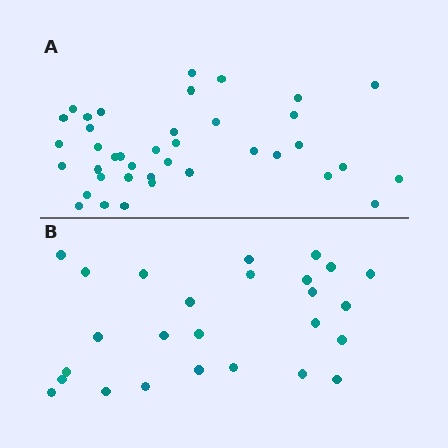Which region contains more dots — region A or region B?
Region A (the top region) has more dots.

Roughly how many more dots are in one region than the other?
Region A has approximately 15 more dots than region B.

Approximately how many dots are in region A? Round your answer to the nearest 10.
About 40 dots. (The exact count is 39, which rounds to 40.)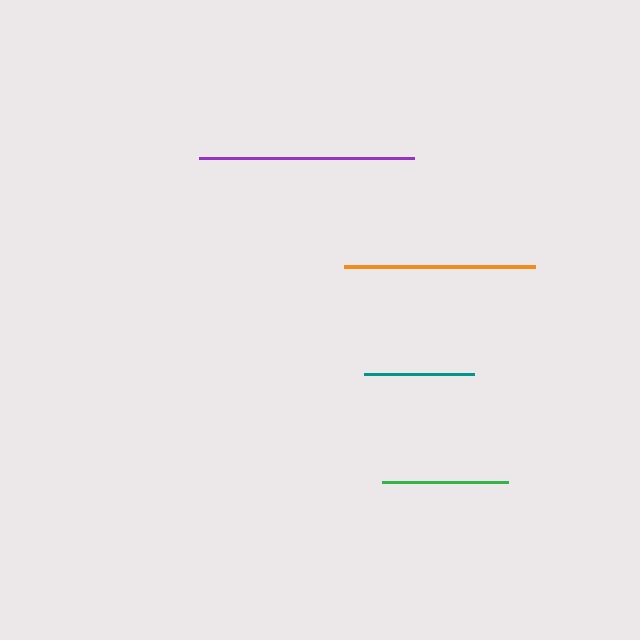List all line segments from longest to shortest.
From longest to shortest: purple, orange, green, teal.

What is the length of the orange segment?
The orange segment is approximately 191 pixels long.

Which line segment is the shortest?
The teal line is the shortest at approximately 110 pixels.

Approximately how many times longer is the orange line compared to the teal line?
The orange line is approximately 1.7 times the length of the teal line.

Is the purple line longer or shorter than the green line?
The purple line is longer than the green line.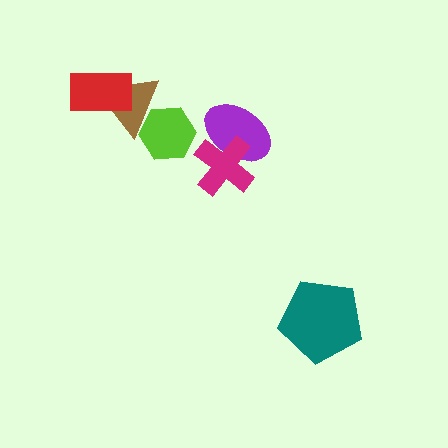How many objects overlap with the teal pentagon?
0 objects overlap with the teal pentagon.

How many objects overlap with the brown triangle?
2 objects overlap with the brown triangle.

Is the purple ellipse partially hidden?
Yes, it is partially covered by another shape.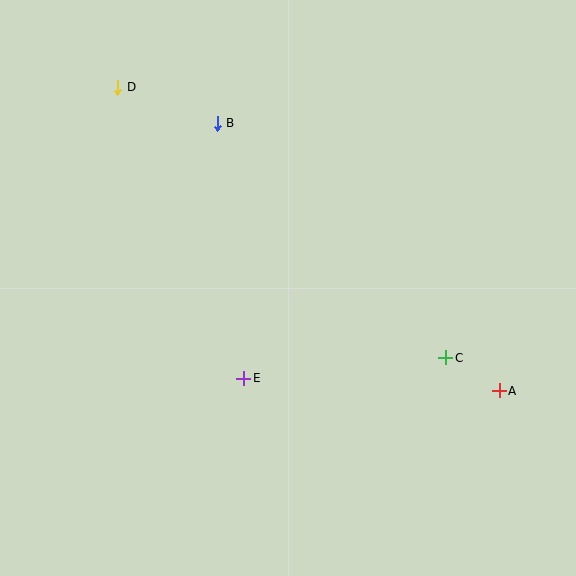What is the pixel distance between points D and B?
The distance between D and B is 106 pixels.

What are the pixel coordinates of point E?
Point E is at (244, 378).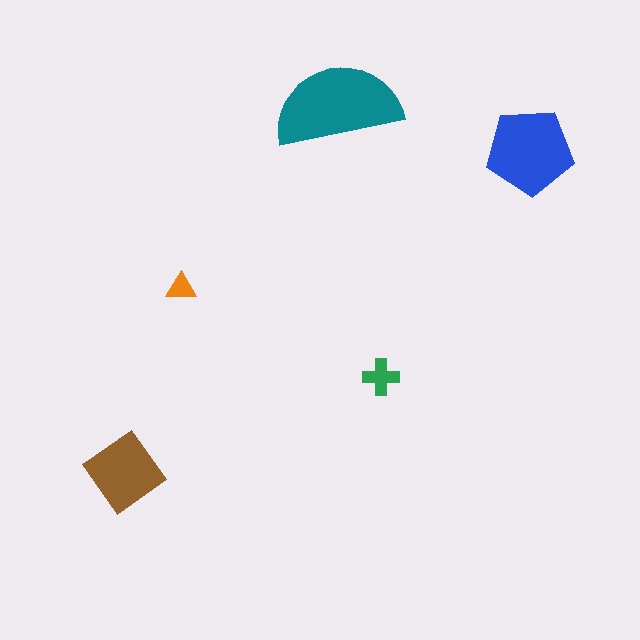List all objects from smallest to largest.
The orange triangle, the green cross, the brown diamond, the blue pentagon, the teal semicircle.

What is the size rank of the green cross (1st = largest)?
4th.